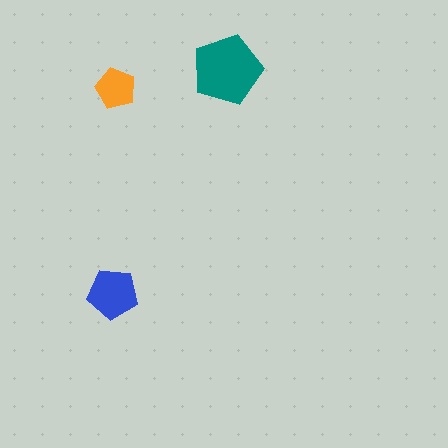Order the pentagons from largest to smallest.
the teal one, the blue one, the orange one.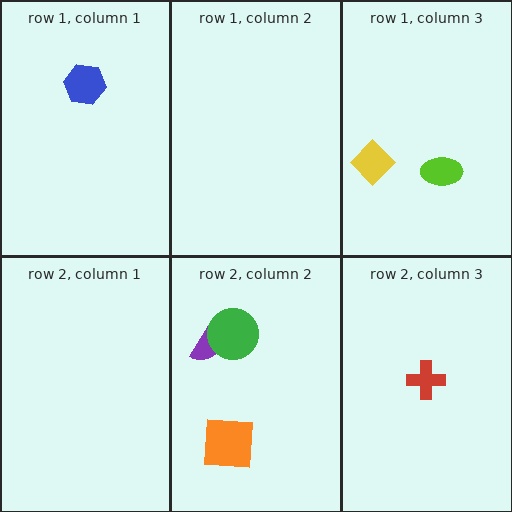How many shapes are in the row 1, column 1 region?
1.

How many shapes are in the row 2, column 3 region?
1.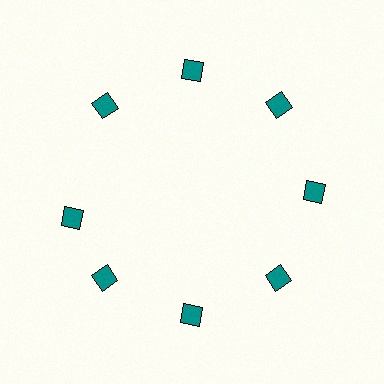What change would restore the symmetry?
The symmetry would be restored by rotating it back into even spacing with its neighbors so that all 8 diamonds sit at equal angles and equal distance from the center.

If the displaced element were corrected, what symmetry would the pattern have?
It would have 8-fold rotational symmetry — the pattern would map onto itself every 45 degrees.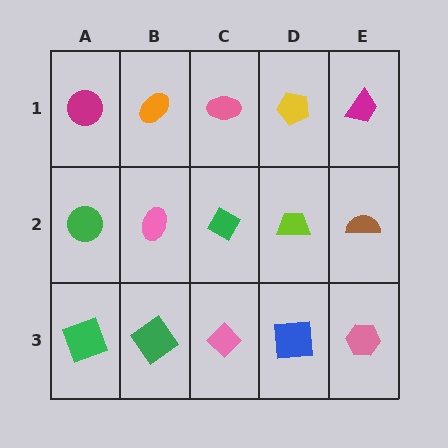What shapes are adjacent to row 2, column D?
A yellow pentagon (row 1, column D), a blue square (row 3, column D), a green diamond (row 2, column C), a brown semicircle (row 2, column E).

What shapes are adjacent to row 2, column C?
A pink ellipse (row 1, column C), a pink diamond (row 3, column C), a pink ellipse (row 2, column B), a lime trapezoid (row 2, column D).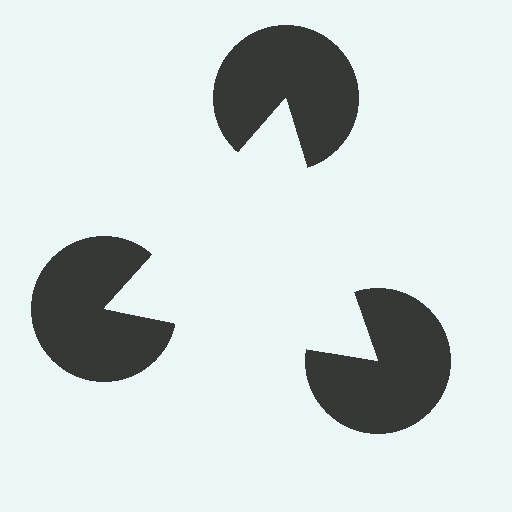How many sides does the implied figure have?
3 sides.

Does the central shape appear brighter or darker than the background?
It typically appears slightly brighter than the background, even though no actual brightness change is drawn.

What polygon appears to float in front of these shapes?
An illusory triangle — its edges are inferred from the aligned wedge cuts in the pac-man discs, not physically drawn.